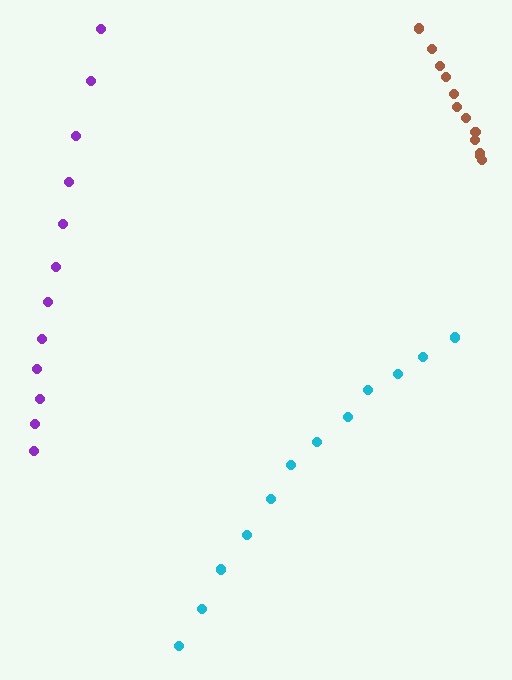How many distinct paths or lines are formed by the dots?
There are 3 distinct paths.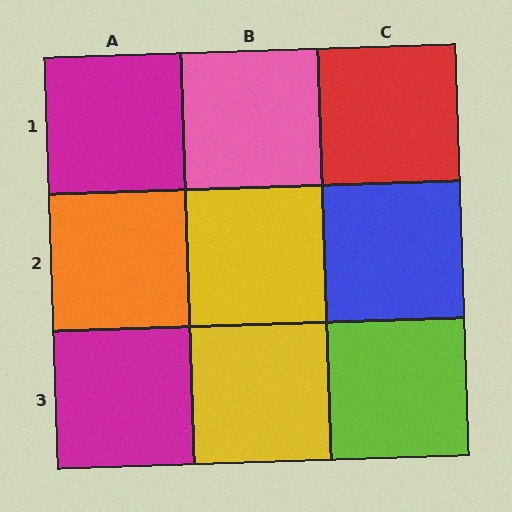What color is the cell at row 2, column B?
Yellow.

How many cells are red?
1 cell is red.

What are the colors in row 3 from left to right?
Magenta, yellow, lime.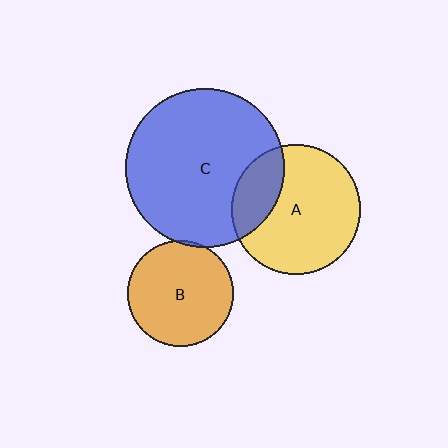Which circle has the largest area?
Circle C (blue).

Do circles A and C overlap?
Yes.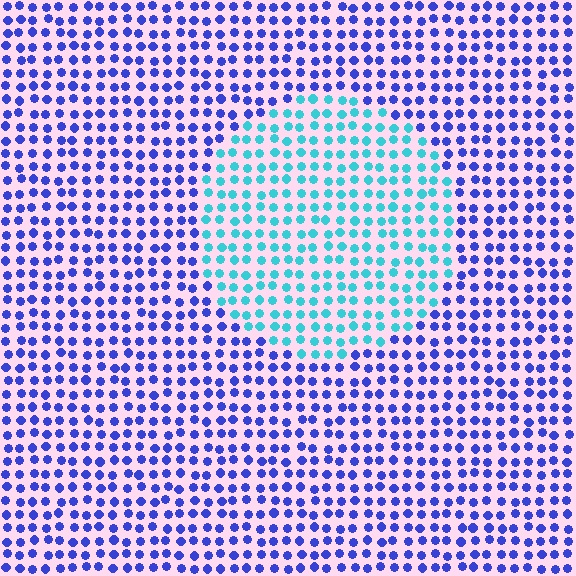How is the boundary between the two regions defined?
The boundary is defined purely by a slight shift in hue (about 53 degrees). Spacing, size, and orientation are identical on both sides.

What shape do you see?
I see a circle.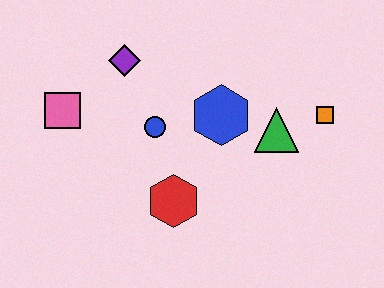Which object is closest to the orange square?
The green triangle is closest to the orange square.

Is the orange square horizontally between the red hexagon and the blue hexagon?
No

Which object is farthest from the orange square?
The pink square is farthest from the orange square.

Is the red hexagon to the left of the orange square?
Yes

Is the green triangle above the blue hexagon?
No